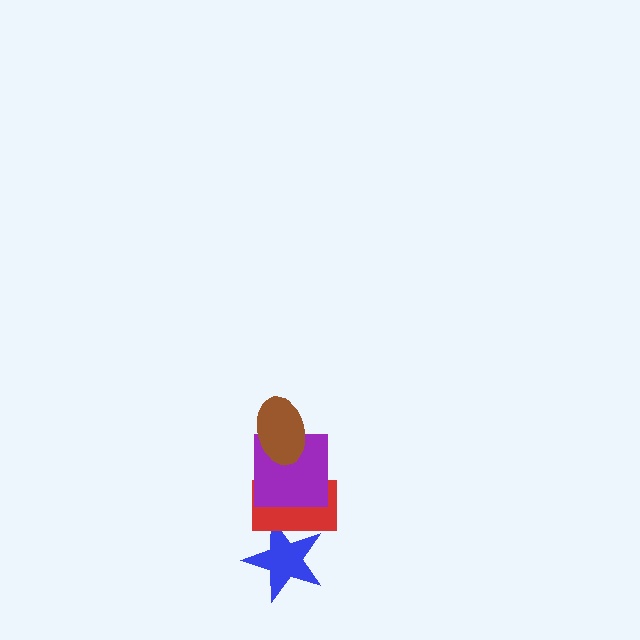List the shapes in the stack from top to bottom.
From top to bottom: the brown ellipse, the purple square, the red rectangle, the blue star.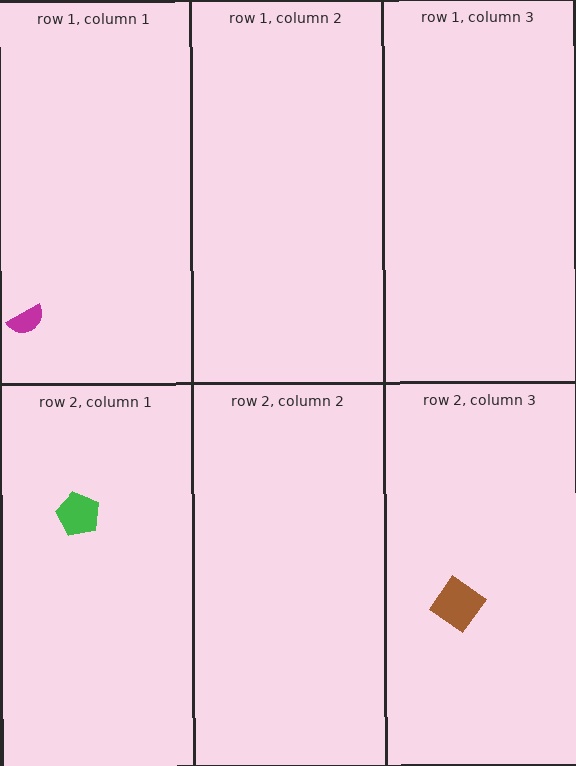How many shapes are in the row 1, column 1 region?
1.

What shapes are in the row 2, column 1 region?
The green pentagon.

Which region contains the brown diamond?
The row 2, column 3 region.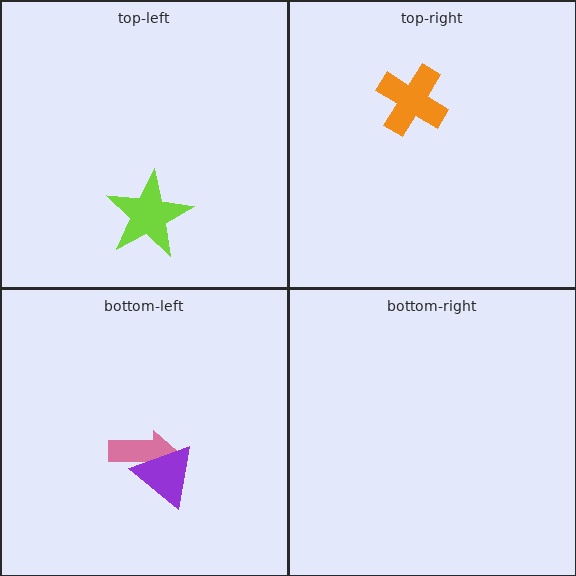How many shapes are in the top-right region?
1.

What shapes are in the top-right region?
The orange cross.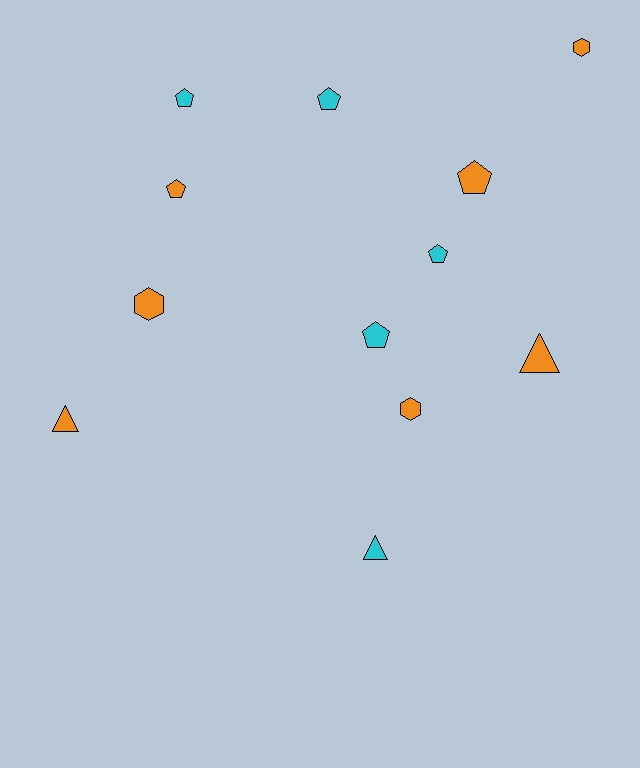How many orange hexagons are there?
There are 3 orange hexagons.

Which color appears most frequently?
Orange, with 7 objects.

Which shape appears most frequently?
Pentagon, with 6 objects.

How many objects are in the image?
There are 12 objects.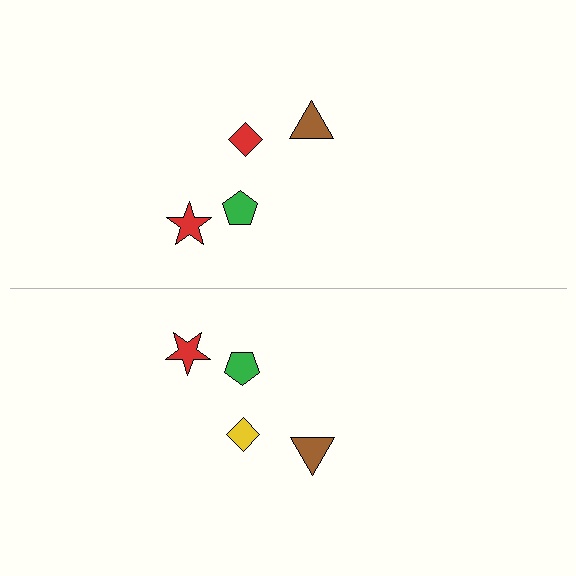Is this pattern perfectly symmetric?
No, the pattern is not perfectly symmetric. The yellow diamond on the bottom side breaks the symmetry — its mirror counterpart is red.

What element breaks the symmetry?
The yellow diamond on the bottom side breaks the symmetry — its mirror counterpart is red.